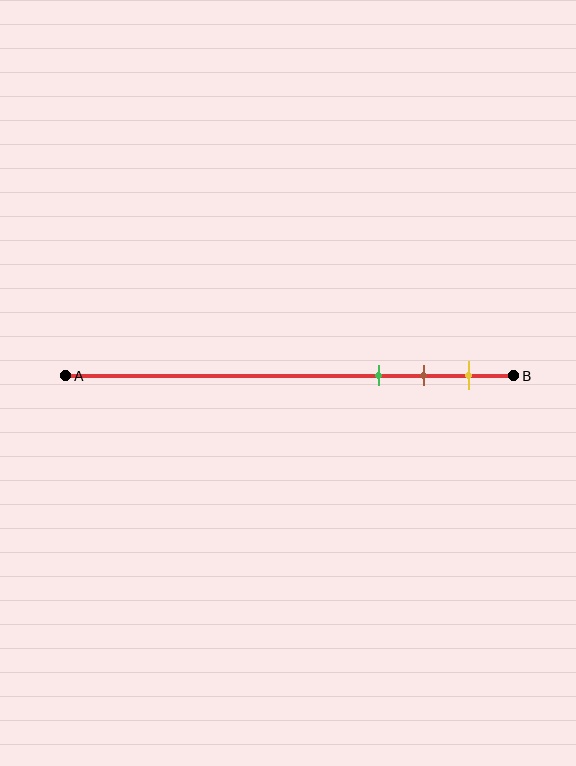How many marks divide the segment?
There are 3 marks dividing the segment.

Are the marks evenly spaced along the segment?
Yes, the marks are approximately evenly spaced.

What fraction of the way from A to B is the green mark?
The green mark is approximately 70% (0.7) of the way from A to B.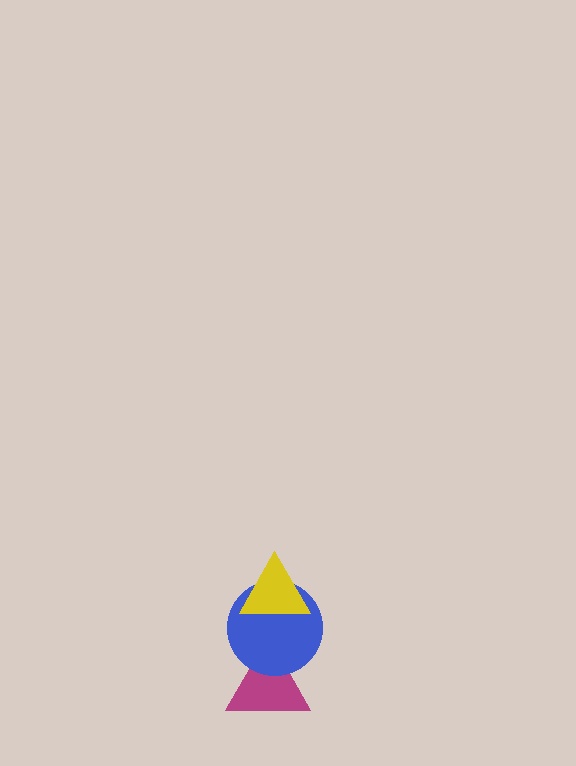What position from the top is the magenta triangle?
The magenta triangle is 3rd from the top.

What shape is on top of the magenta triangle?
The blue circle is on top of the magenta triangle.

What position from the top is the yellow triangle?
The yellow triangle is 1st from the top.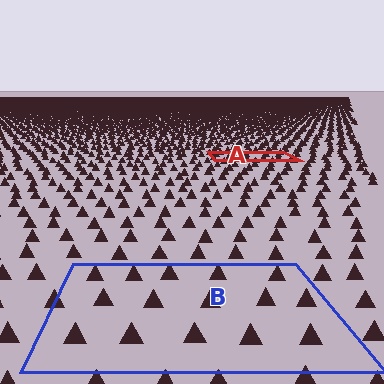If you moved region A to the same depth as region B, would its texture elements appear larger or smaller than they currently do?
They would appear larger. At a closer depth, the same texture elements are projected at a bigger on-screen size.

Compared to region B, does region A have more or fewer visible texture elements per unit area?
Region A has more texture elements per unit area — they are packed more densely because it is farther away.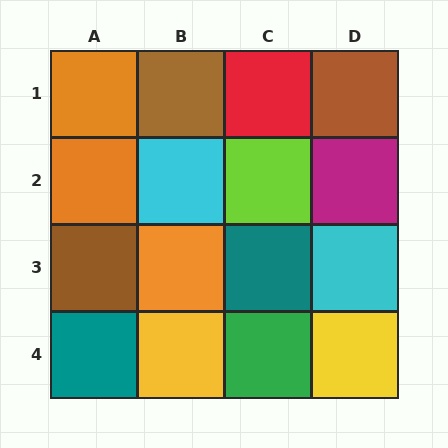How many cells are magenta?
1 cell is magenta.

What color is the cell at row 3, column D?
Cyan.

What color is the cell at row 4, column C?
Green.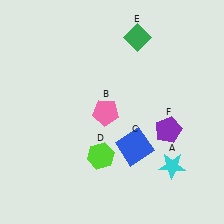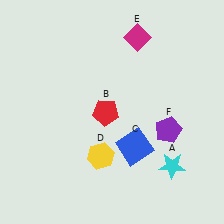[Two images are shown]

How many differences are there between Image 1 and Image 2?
There are 3 differences between the two images.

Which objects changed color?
B changed from pink to red. D changed from lime to yellow. E changed from green to magenta.